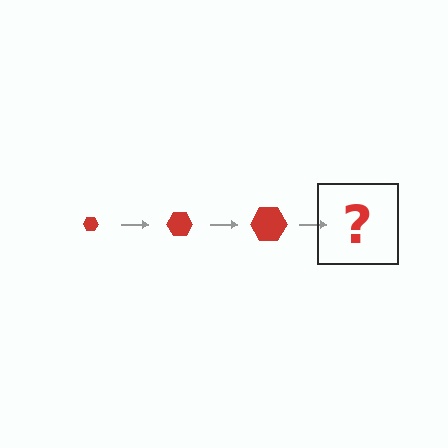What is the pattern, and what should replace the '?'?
The pattern is that the hexagon gets progressively larger each step. The '?' should be a red hexagon, larger than the previous one.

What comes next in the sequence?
The next element should be a red hexagon, larger than the previous one.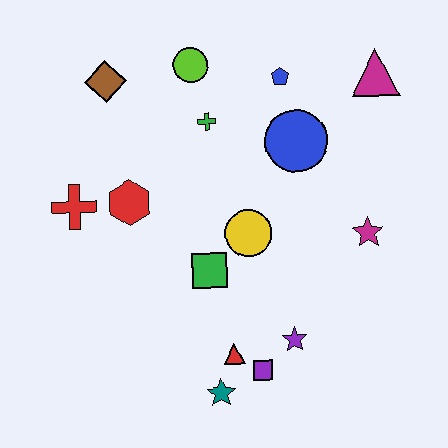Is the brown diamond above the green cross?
Yes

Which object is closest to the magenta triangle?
The blue pentagon is closest to the magenta triangle.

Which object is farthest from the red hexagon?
The magenta triangle is farthest from the red hexagon.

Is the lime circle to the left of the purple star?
Yes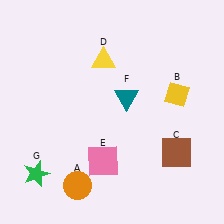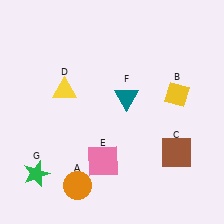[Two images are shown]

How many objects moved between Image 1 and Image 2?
1 object moved between the two images.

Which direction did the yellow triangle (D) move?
The yellow triangle (D) moved left.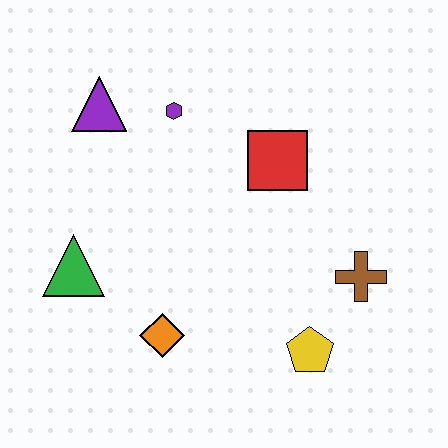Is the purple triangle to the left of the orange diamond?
Yes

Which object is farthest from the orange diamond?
The purple triangle is farthest from the orange diamond.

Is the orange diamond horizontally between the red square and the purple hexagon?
No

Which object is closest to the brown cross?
The yellow pentagon is closest to the brown cross.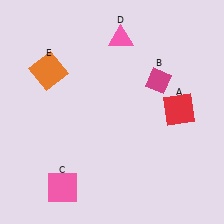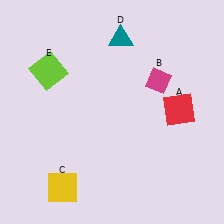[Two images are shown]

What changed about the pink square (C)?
In Image 1, C is pink. In Image 2, it changed to yellow.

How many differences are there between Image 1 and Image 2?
There are 3 differences between the two images.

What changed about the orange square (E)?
In Image 1, E is orange. In Image 2, it changed to lime.